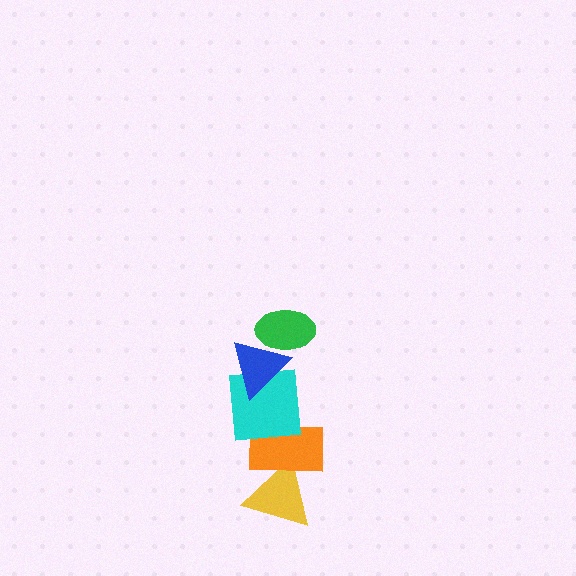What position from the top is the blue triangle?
The blue triangle is 2nd from the top.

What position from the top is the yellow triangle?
The yellow triangle is 5th from the top.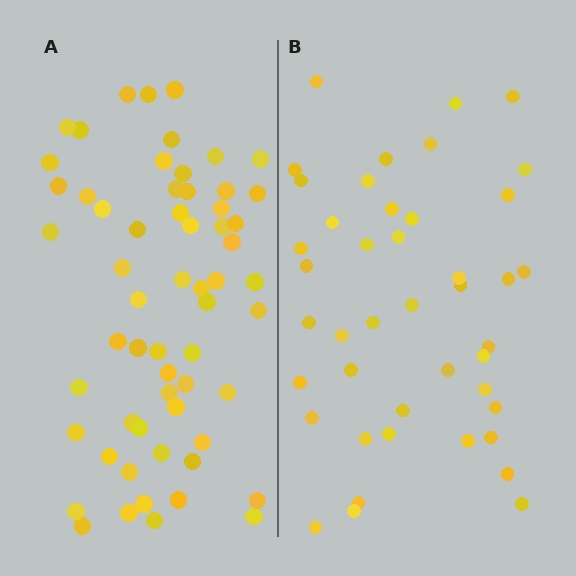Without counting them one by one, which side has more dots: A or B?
Region A (the left region) has more dots.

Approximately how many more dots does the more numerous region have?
Region A has approximately 15 more dots than region B.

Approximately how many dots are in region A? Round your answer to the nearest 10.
About 60 dots.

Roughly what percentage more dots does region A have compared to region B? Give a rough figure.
About 40% more.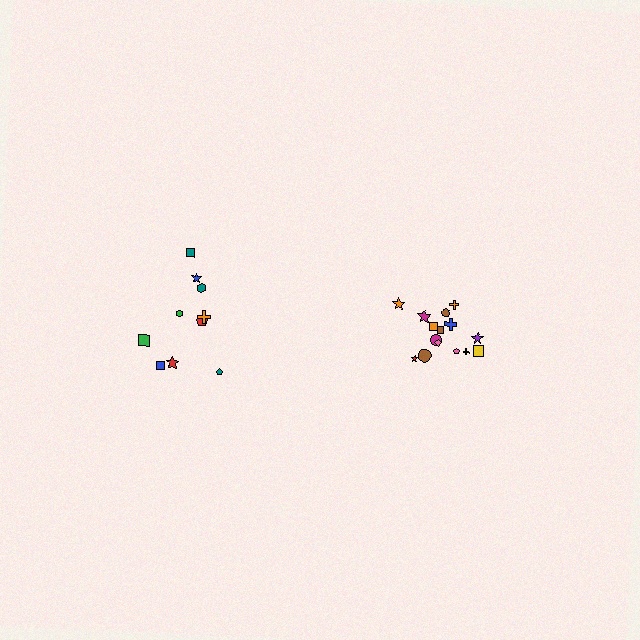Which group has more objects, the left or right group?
The right group.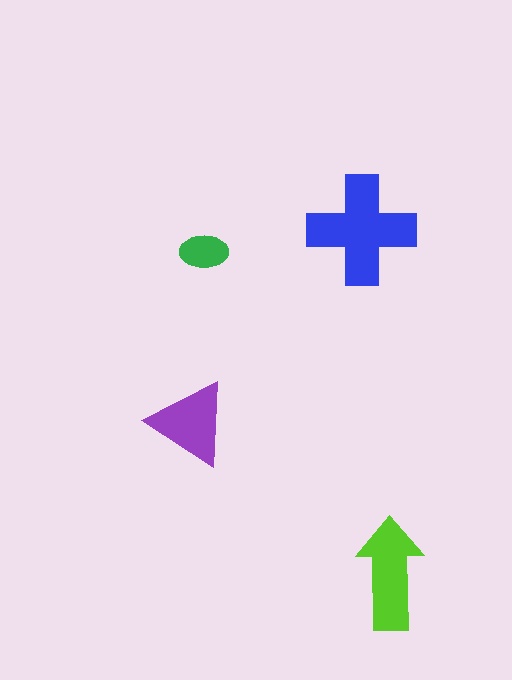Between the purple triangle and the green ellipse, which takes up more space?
The purple triangle.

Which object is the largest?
The blue cross.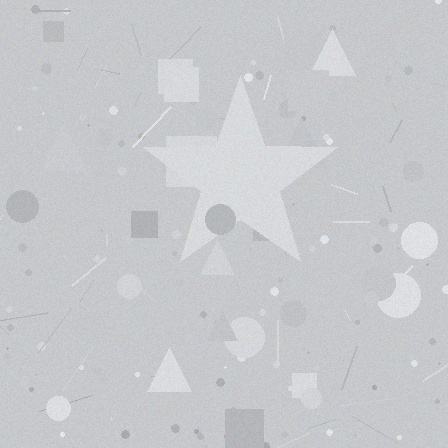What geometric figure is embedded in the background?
A star is embedded in the background.